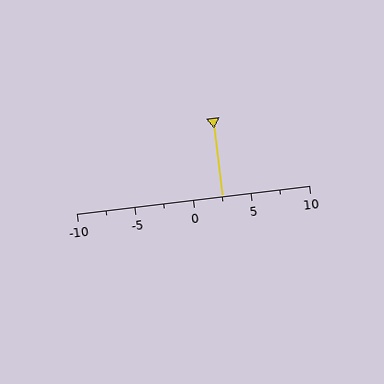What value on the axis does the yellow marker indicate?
The marker indicates approximately 2.5.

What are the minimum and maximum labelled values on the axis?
The axis runs from -10 to 10.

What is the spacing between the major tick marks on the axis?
The major ticks are spaced 5 apart.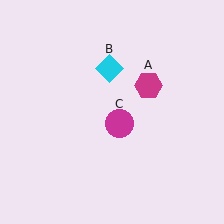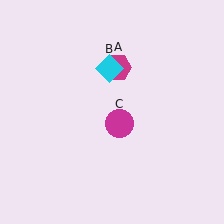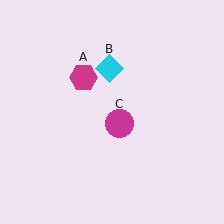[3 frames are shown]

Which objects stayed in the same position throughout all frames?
Cyan diamond (object B) and magenta circle (object C) remained stationary.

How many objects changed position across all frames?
1 object changed position: magenta hexagon (object A).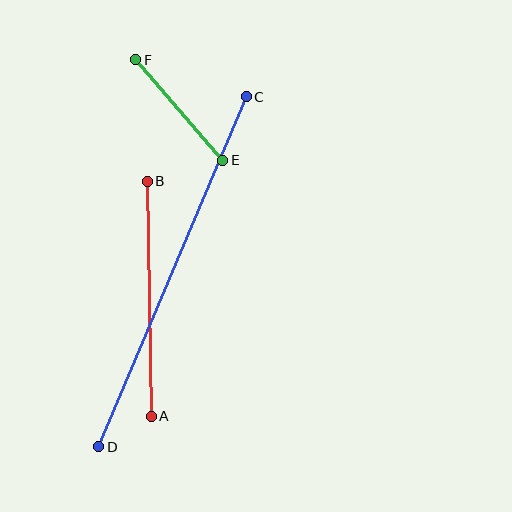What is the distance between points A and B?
The distance is approximately 235 pixels.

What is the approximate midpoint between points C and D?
The midpoint is at approximately (172, 272) pixels.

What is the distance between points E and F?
The distance is approximately 133 pixels.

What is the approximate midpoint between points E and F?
The midpoint is at approximately (179, 110) pixels.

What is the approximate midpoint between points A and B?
The midpoint is at approximately (149, 299) pixels.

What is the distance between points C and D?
The distance is approximately 380 pixels.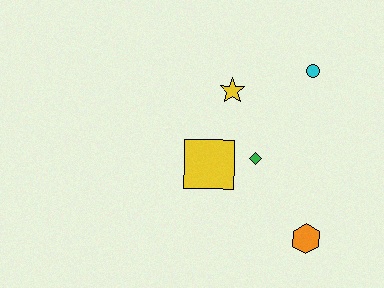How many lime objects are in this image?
There are no lime objects.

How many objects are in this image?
There are 5 objects.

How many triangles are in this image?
There are no triangles.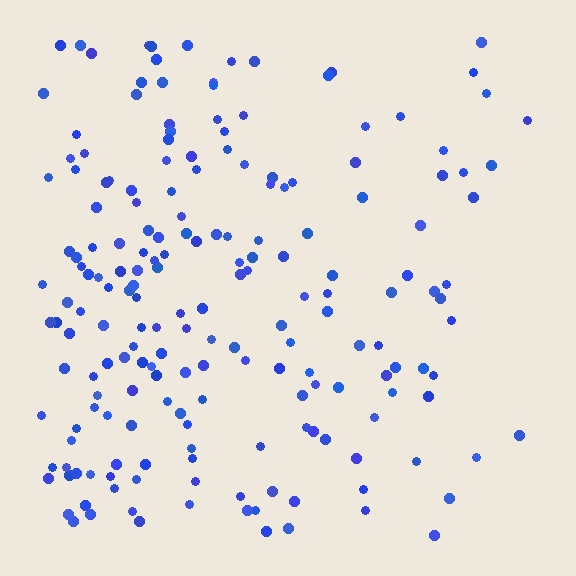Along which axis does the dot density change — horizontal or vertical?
Horizontal.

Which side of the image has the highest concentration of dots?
The left.